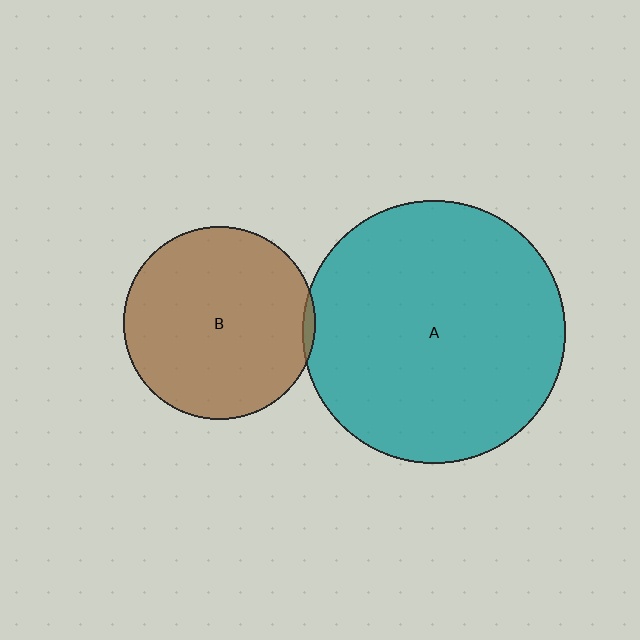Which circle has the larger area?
Circle A (teal).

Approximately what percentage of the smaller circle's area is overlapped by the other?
Approximately 5%.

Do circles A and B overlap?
Yes.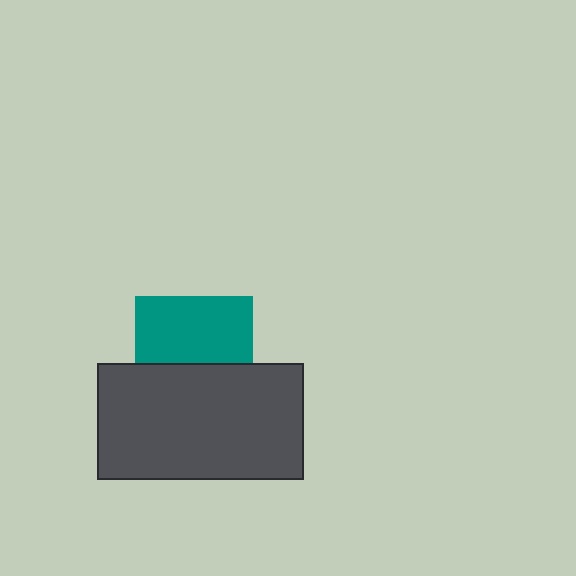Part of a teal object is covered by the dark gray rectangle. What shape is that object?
It is a square.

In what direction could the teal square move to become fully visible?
The teal square could move up. That would shift it out from behind the dark gray rectangle entirely.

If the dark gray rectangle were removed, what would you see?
You would see the complete teal square.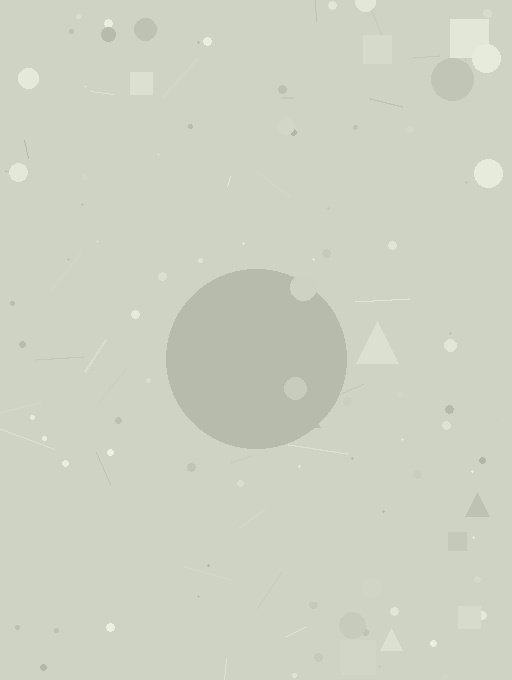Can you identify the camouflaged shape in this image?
The camouflaged shape is a circle.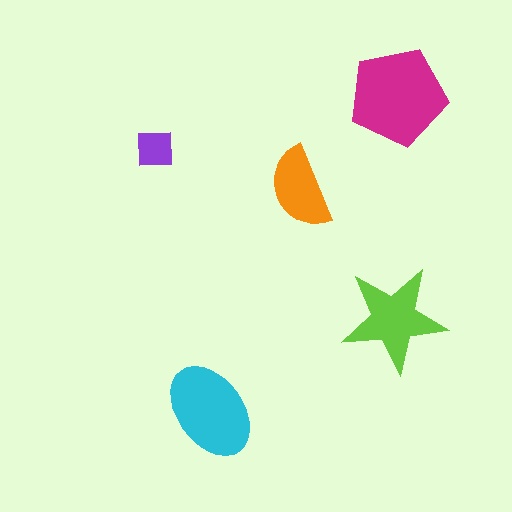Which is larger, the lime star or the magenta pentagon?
The magenta pentagon.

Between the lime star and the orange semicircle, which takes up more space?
The lime star.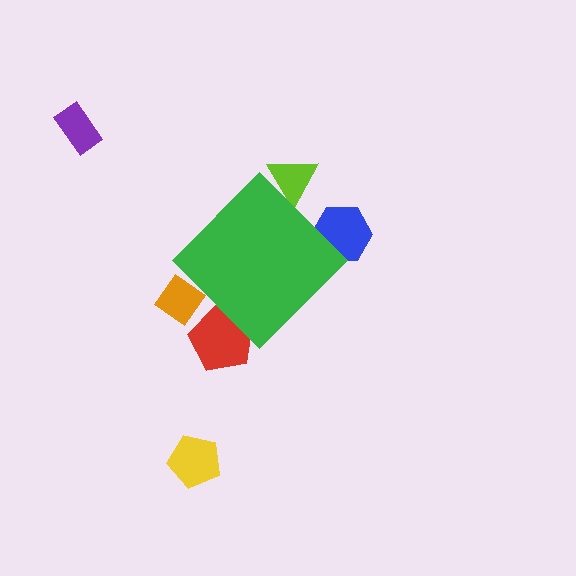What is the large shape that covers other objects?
A green diamond.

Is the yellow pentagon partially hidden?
No, the yellow pentagon is fully visible.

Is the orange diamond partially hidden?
Yes, the orange diamond is partially hidden behind the green diamond.